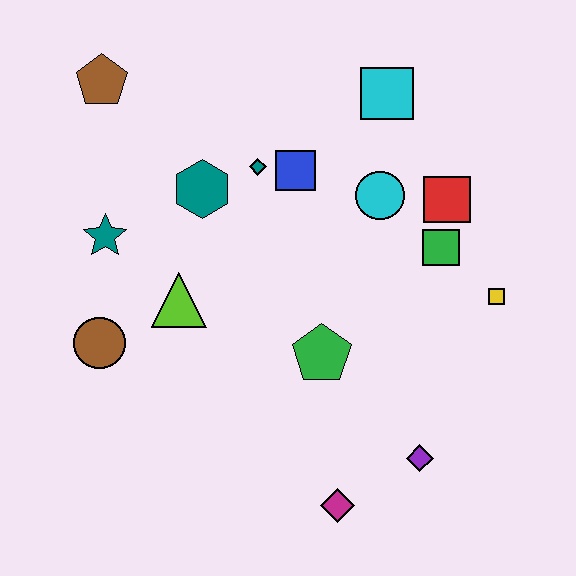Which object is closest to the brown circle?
The lime triangle is closest to the brown circle.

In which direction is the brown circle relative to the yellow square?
The brown circle is to the left of the yellow square.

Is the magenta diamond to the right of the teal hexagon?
Yes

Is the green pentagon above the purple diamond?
Yes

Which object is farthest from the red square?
The brown circle is farthest from the red square.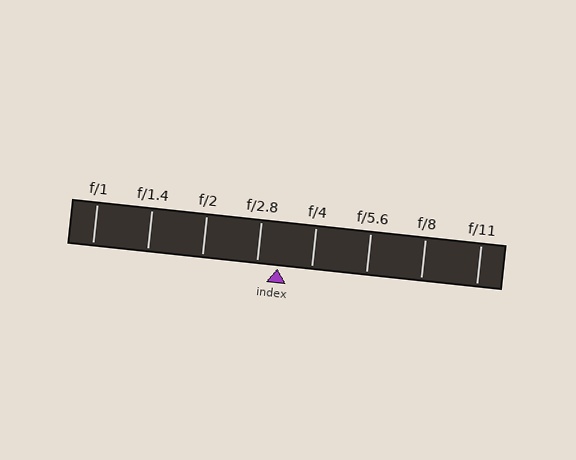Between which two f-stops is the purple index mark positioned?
The index mark is between f/2.8 and f/4.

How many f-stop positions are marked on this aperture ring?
There are 8 f-stop positions marked.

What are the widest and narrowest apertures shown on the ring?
The widest aperture shown is f/1 and the narrowest is f/11.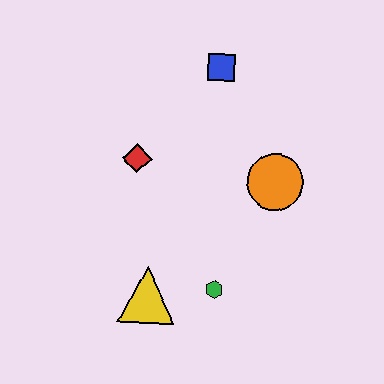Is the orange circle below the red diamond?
Yes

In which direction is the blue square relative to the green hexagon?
The blue square is above the green hexagon.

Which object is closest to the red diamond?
The blue square is closest to the red diamond.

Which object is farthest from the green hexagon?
The blue square is farthest from the green hexagon.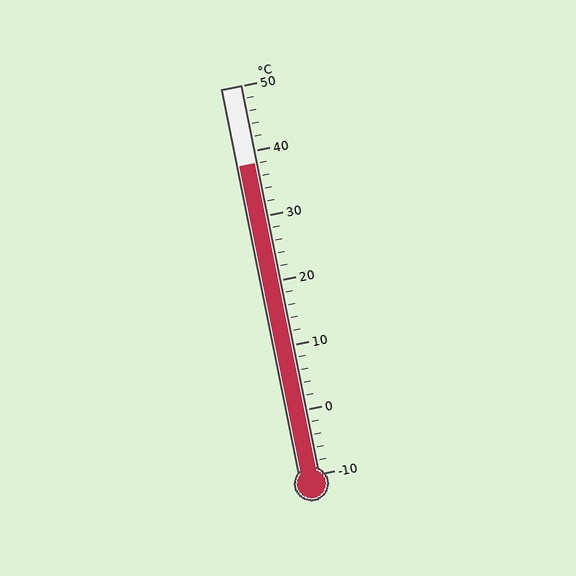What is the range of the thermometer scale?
The thermometer scale ranges from -10°C to 50°C.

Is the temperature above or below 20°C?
The temperature is above 20°C.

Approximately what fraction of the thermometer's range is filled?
The thermometer is filled to approximately 80% of its range.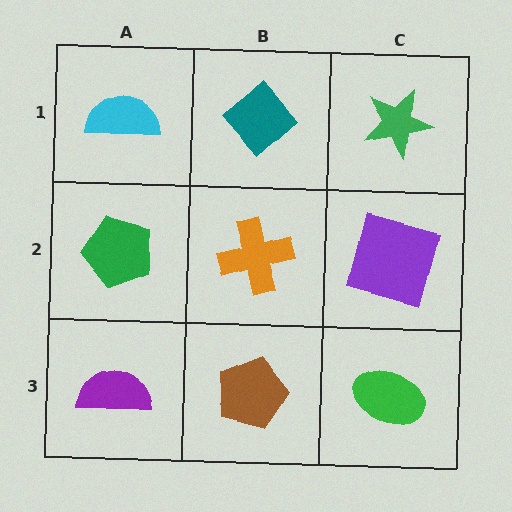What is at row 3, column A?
A purple semicircle.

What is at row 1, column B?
A teal diamond.